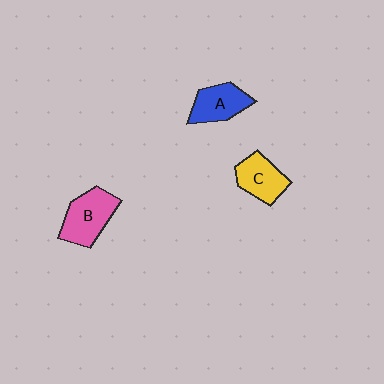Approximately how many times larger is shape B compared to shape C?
Approximately 1.2 times.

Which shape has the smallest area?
Shape A (blue).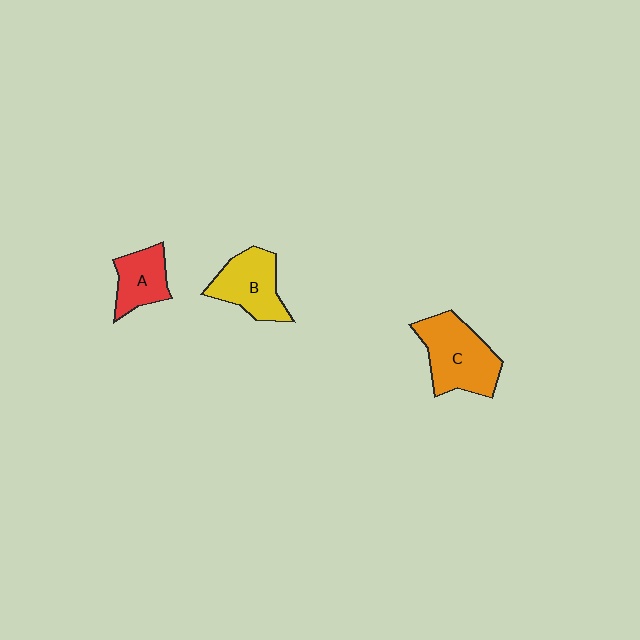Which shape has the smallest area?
Shape A (red).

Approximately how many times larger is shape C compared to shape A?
Approximately 1.7 times.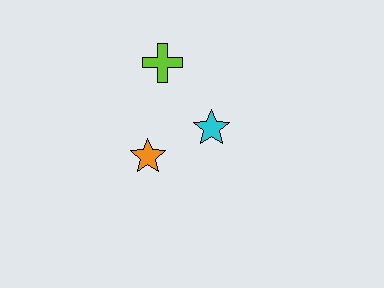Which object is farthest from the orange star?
The lime cross is farthest from the orange star.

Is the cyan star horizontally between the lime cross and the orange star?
No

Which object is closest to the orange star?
The cyan star is closest to the orange star.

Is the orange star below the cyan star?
Yes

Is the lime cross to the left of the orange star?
No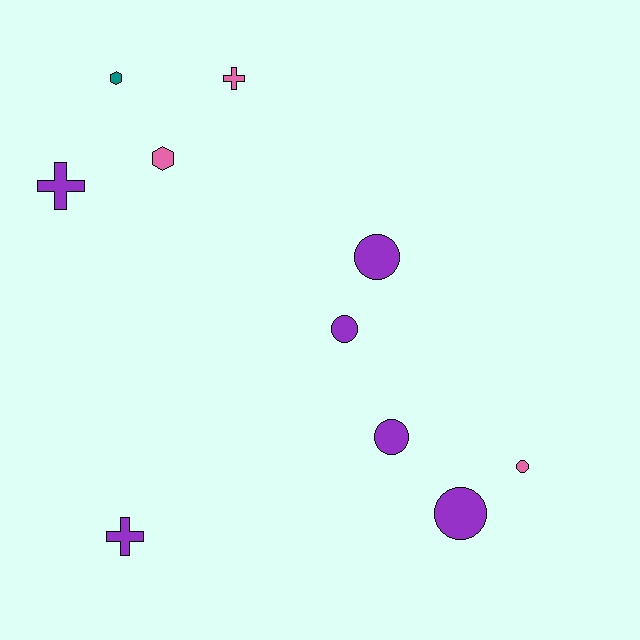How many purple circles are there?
There are 4 purple circles.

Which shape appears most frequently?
Circle, with 5 objects.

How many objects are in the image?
There are 10 objects.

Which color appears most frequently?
Purple, with 6 objects.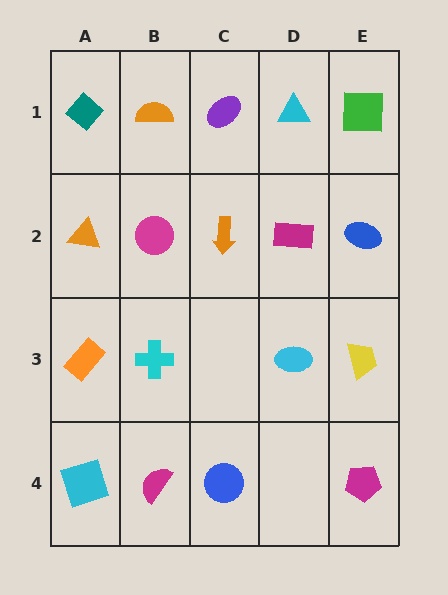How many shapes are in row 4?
4 shapes.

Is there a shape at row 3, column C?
No, that cell is empty.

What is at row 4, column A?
A cyan square.